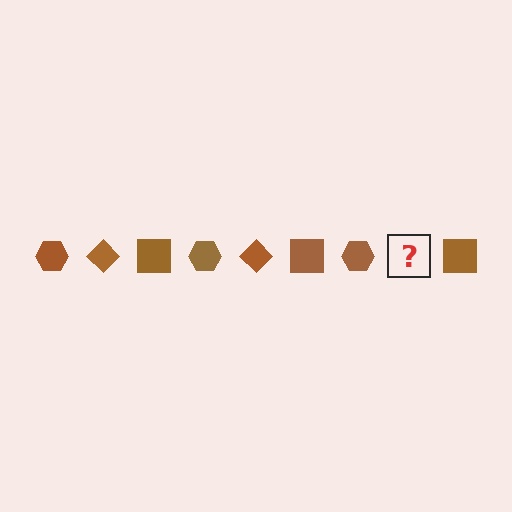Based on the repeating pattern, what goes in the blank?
The blank should be a brown diamond.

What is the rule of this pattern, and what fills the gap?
The rule is that the pattern cycles through hexagon, diamond, square shapes in brown. The gap should be filled with a brown diamond.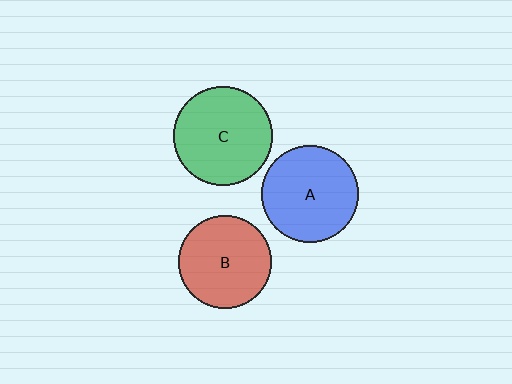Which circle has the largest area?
Circle C (green).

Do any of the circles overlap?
No, none of the circles overlap.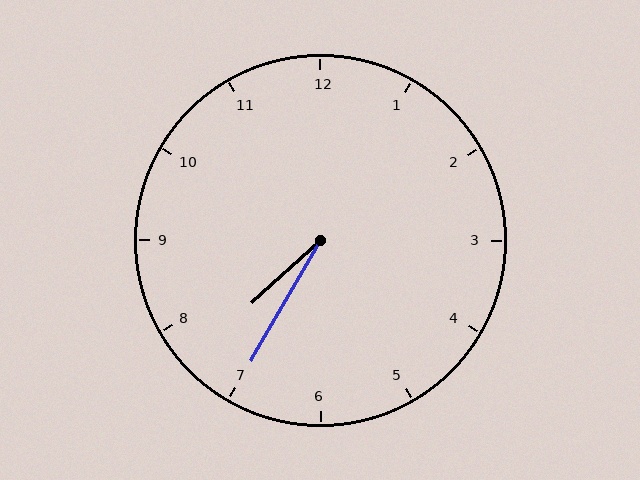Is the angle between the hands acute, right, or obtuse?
It is acute.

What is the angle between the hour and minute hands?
Approximately 18 degrees.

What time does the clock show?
7:35.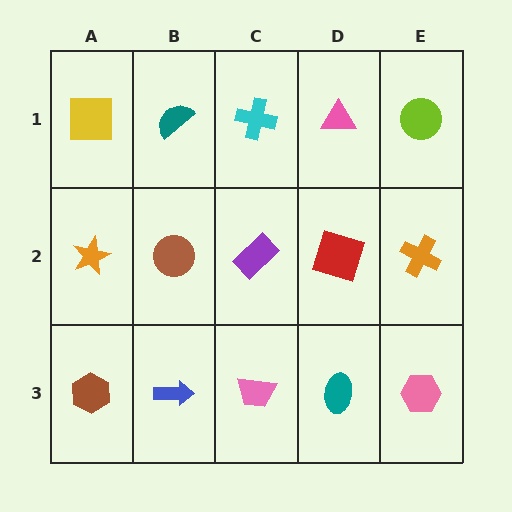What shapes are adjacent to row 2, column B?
A teal semicircle (row 1, column B), a blue arrow (row 3, column B), an orange star (row 2, column A), a purple rectangle (row 2, column C).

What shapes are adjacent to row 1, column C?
A purple rectangle (row 2, column C), a teal semicircle (row 1, column B), a pink triangle (row 1, column D).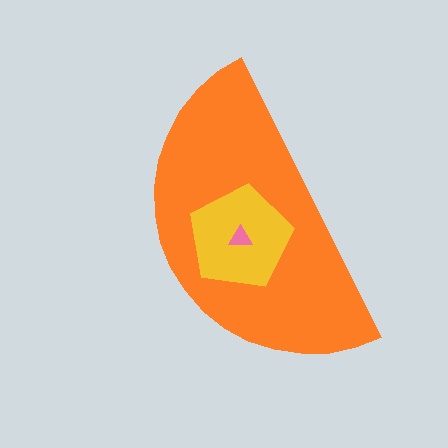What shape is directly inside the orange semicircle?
The yellow pentagon.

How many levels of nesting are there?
3.